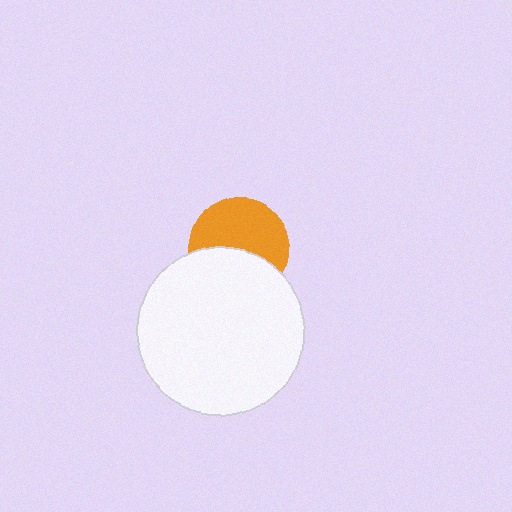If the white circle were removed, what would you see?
You would see the complete orange circle.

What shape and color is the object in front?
The object in front is a white circle.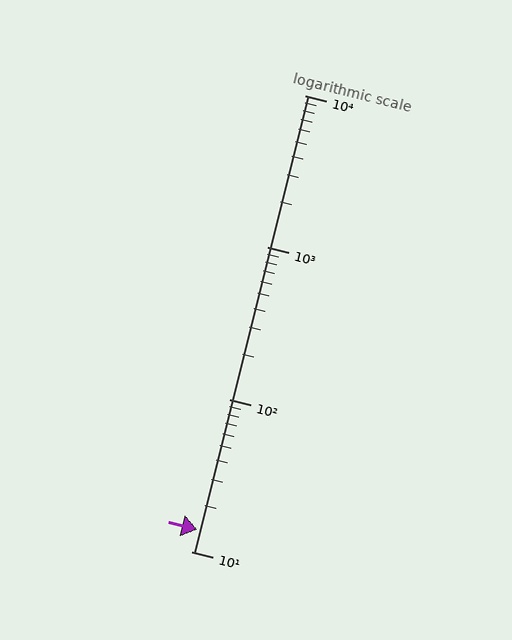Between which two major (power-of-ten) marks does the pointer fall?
The pointer is between 10 and 100.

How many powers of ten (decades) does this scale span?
The scale spans 3 decades, from 10 to 10000.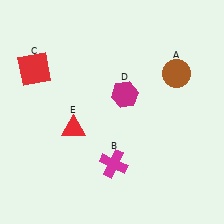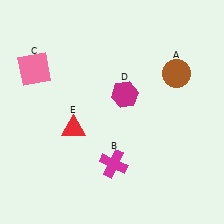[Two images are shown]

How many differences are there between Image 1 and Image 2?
There is 1 difference between the two images.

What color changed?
The square (C) changed from red in Image 1 to pink in Image 2.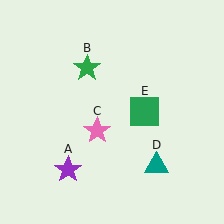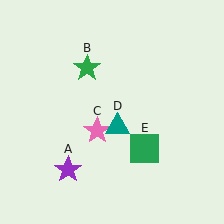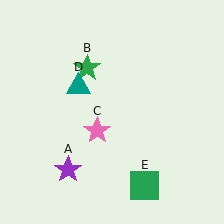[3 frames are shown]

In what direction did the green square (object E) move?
The green square (object E) moved down.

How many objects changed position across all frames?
2 objects changed position: teal triangle (object D), green square (object E).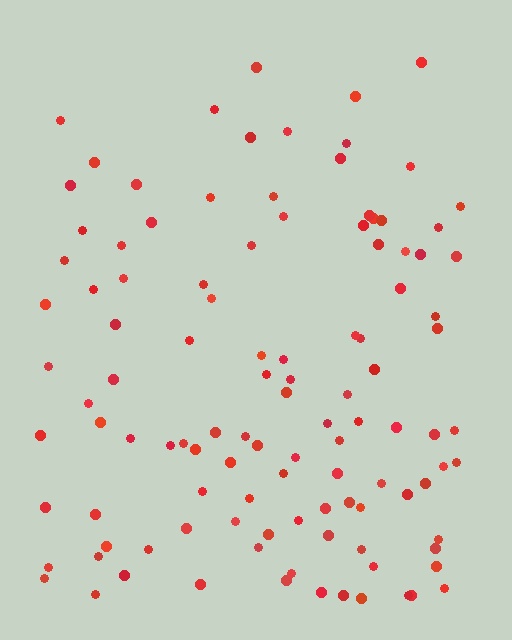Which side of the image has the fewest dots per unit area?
The top.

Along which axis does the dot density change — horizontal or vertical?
Vertical.